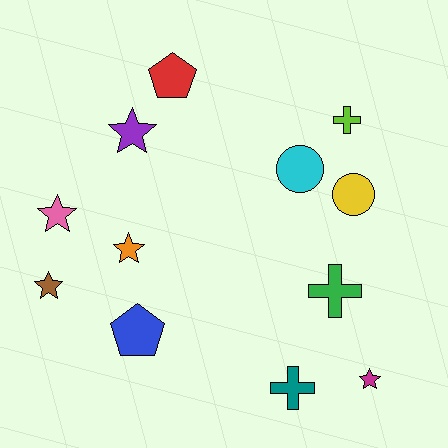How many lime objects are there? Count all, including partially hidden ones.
There is 1 lime object.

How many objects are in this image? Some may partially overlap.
There are 12 objects.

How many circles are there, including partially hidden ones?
There are 2 circles.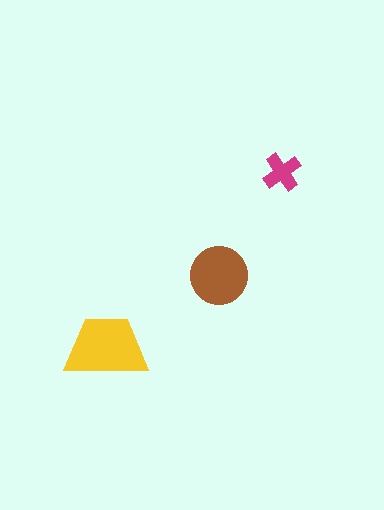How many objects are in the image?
There are 3 objects in the image.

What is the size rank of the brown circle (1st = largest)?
2nd.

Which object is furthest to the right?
The magenta cross is rightmost.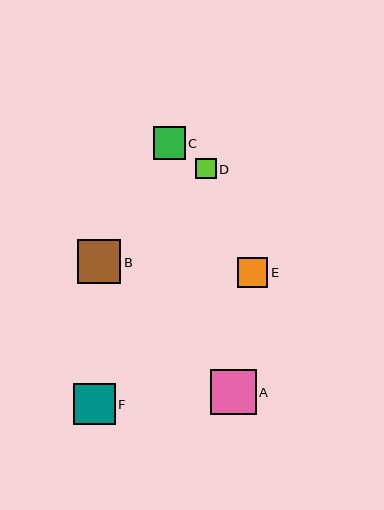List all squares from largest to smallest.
From largest to smallest: A, B, F, C, E, D.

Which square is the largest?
Square A is the largest with a size of approximately 45 pixels.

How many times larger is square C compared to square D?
Square C is approximately 1.6 times the size of square D.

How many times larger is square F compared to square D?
Square F is approximately 2.0 times the size of square D.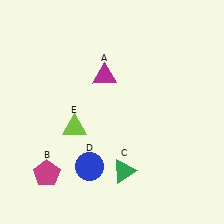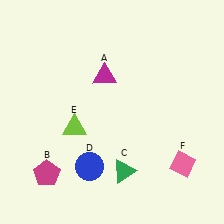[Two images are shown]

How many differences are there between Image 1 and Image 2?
There is 1 difference between the two images.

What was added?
A pink diamond (F) was added in Image 2.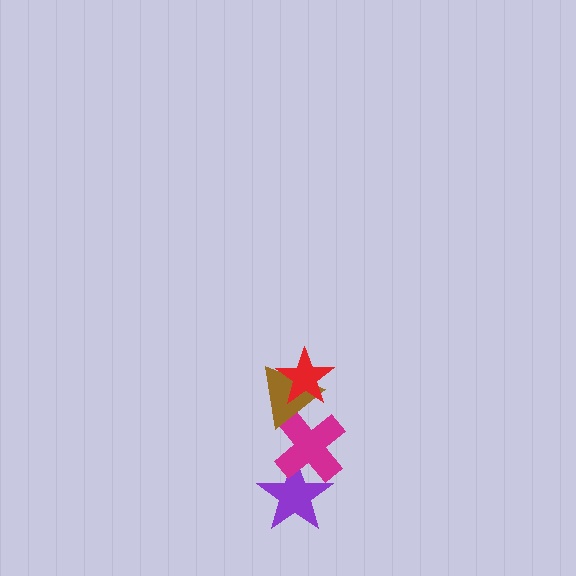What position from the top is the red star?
The red star is 1st from the top.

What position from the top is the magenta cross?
The magenta cross is 3rd from the top.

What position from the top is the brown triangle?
The brown triangle is 2nd from the top.